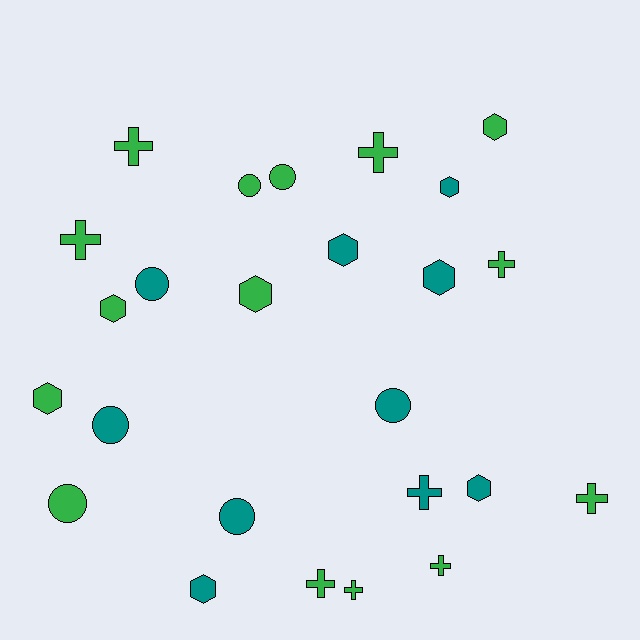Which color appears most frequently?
Green, with 15 objects.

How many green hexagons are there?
There are 4 green hexagons.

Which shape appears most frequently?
Cross, with 9 objects.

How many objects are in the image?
There are 25 objects.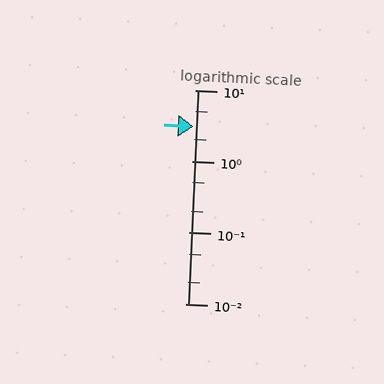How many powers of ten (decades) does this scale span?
The scale spans 3 decades, from 0.01 to 10.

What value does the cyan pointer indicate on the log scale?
The pointer indicates approximately 3.1.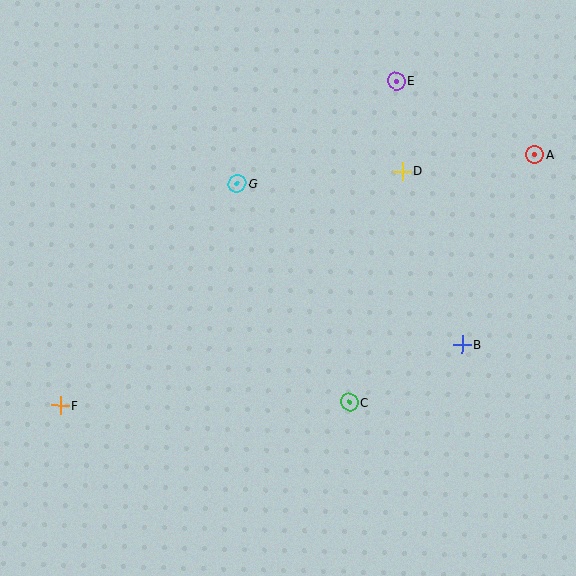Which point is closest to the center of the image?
Point G at (237, 183) is closest to the center.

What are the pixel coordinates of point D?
Point D is at (402, 171).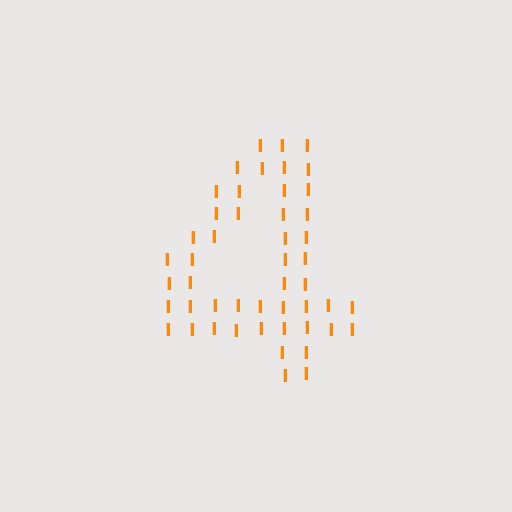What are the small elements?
The small elements are letter I's.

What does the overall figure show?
The overall figure shows the digit 4.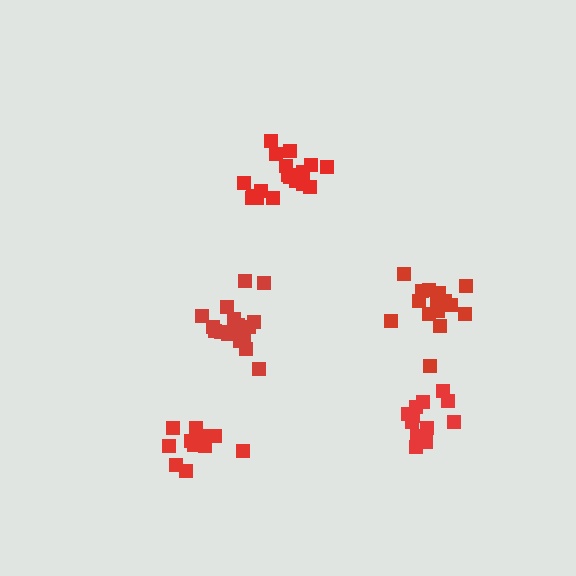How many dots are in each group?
Group 1: 14 dots, Group 2: 19 dots, Group 3: 19 dots, Group 4: 13 dots, Group 5: 15 dots (80 total).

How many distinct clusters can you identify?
There are 5 distinct clusters.